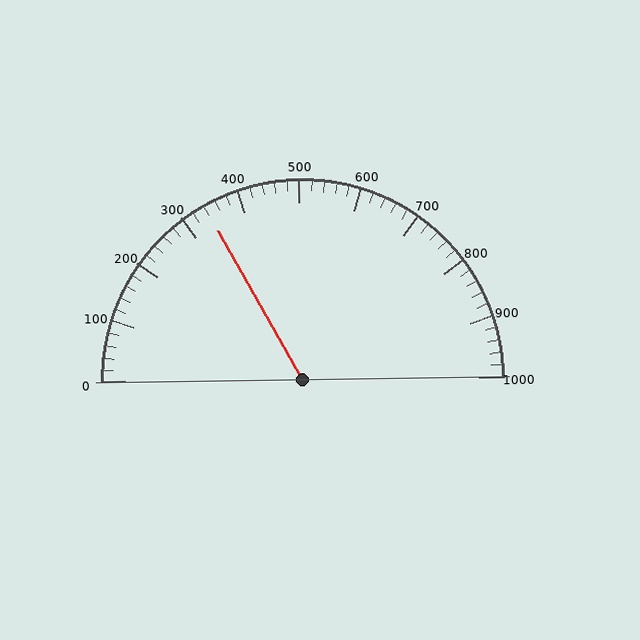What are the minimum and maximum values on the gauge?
The gauge ranges from 0 to 1000.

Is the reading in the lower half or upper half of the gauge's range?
The reading is in the lower half of the range (0 to 1000).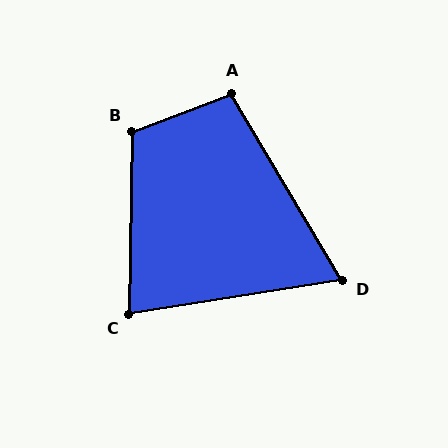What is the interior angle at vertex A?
Approximately 100 degrees (obtuse).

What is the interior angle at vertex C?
Approximately 80 degrees (acute).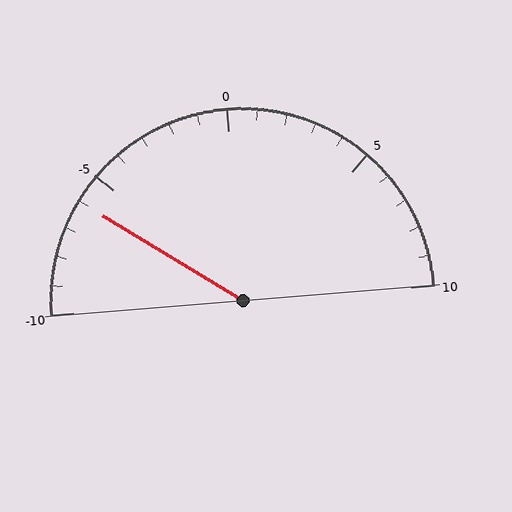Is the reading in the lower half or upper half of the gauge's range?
The reading is in the lower half of the range (-10 to 10).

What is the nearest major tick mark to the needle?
The nearest major tick mark is -5.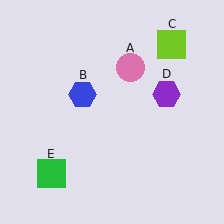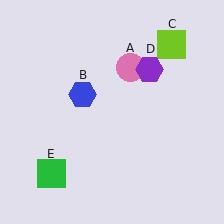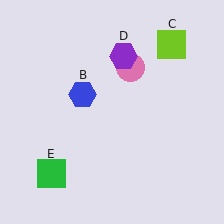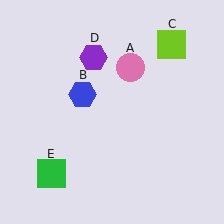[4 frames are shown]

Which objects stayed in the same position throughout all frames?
Pink circle (object A) and blue hexagon (object B) and lime square (object C) and green square (object E) remained stationary.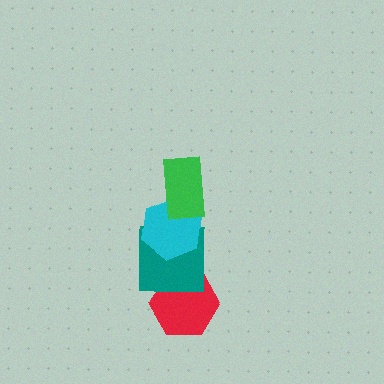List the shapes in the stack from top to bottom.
From top to bottom: the green rectangle, the cyan hexagon, the teal square, the red hexagon.